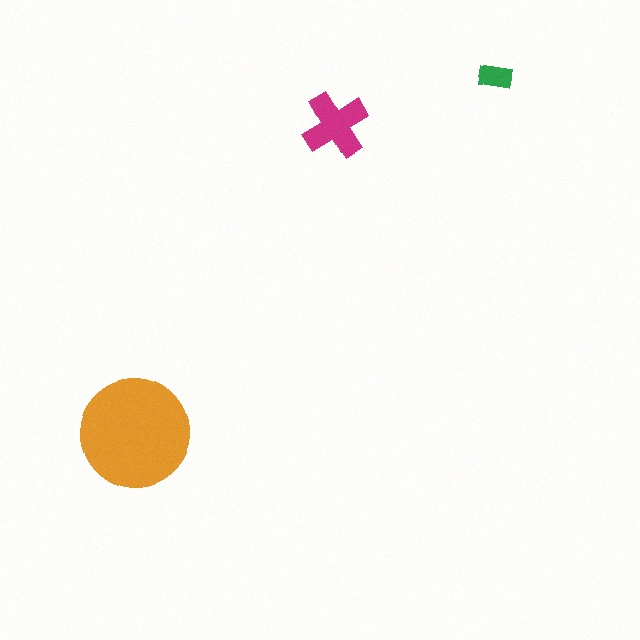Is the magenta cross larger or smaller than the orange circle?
Smaller.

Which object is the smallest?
The green rectangle.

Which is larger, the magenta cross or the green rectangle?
The magenta cross.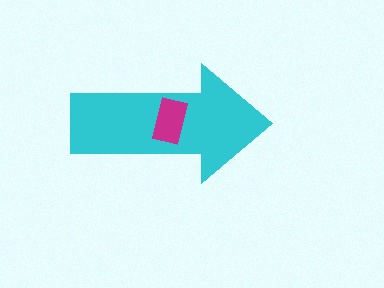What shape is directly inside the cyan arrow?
The magenta rectangle.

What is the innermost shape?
The magenta rectangle.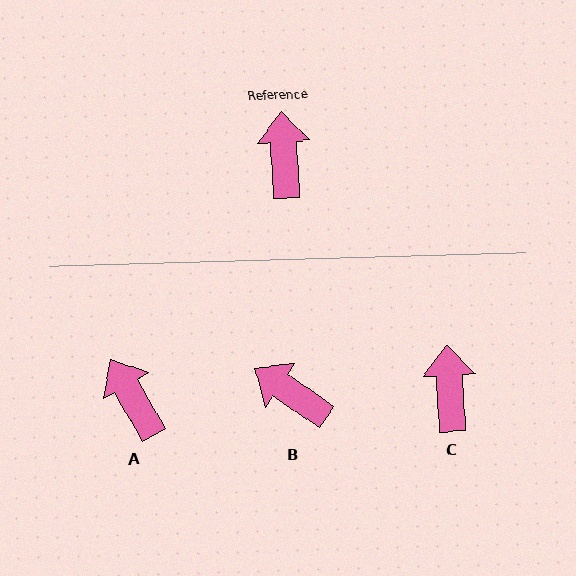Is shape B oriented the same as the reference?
No, it is off by about 51 degrees.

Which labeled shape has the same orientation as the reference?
C.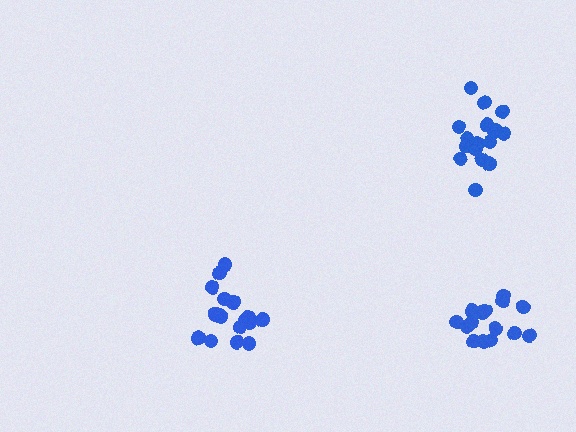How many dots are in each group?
Group 1: 17 dots, Group 2: 17 dots, Group 3: 15 dots (49 total).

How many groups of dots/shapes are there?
There are 3 groups.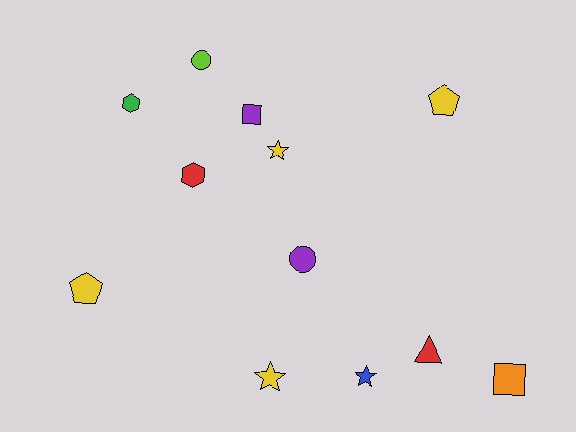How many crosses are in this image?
There are no crosses.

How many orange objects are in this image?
There is 1 orange object.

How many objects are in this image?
There are 12 objects.